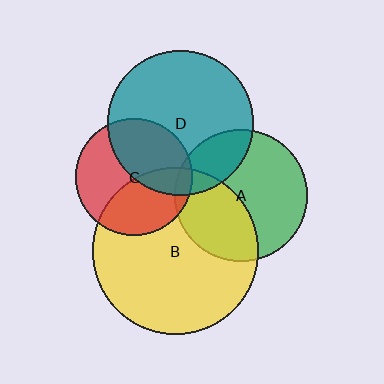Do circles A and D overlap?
Yes.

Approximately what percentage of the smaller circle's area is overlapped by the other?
Approximately 25%.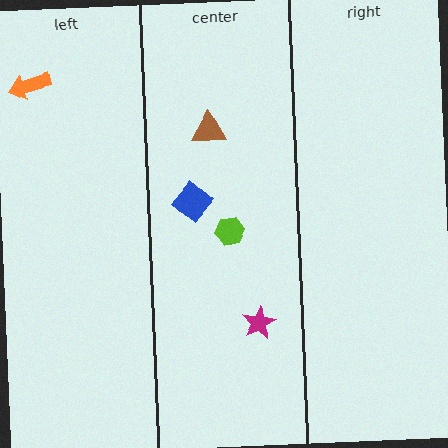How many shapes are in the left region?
1.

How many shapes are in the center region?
4.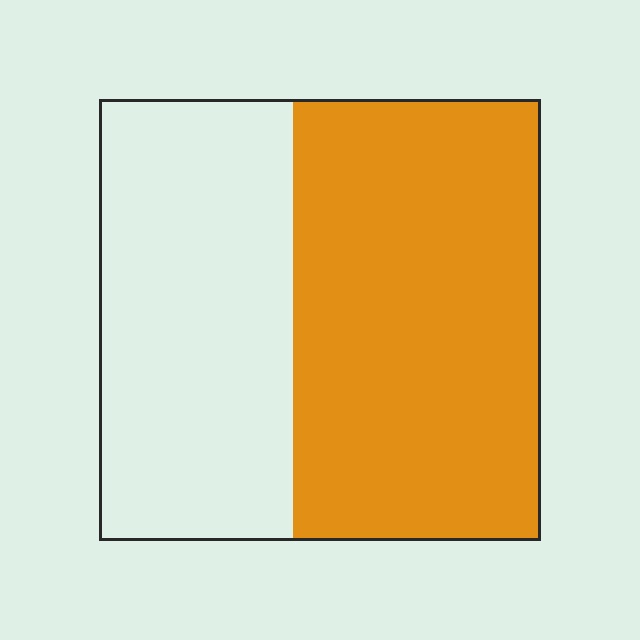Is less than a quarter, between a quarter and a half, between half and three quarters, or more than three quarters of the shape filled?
Between half and three quarters.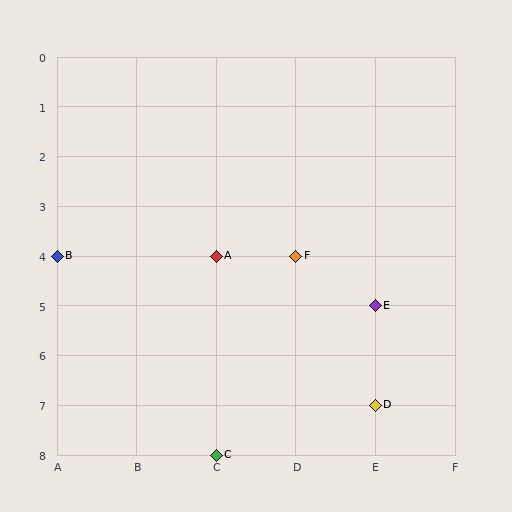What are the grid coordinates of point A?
Point A is at grid coordinates (C, 4).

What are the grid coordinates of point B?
Point B is at grid coordinates (A, 4).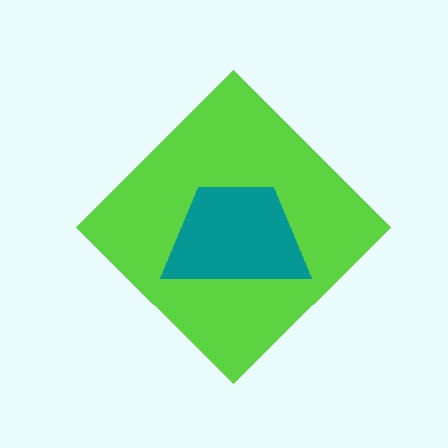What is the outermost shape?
The lime diamond.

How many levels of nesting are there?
2.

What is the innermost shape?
The teal trapezoid.